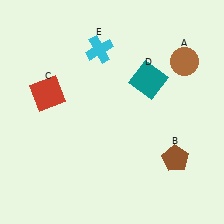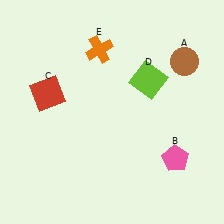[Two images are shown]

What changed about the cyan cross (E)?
In Image 1, E is cyan. In Image 2, it changed to orange.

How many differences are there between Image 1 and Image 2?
There are 3 differences between the two images.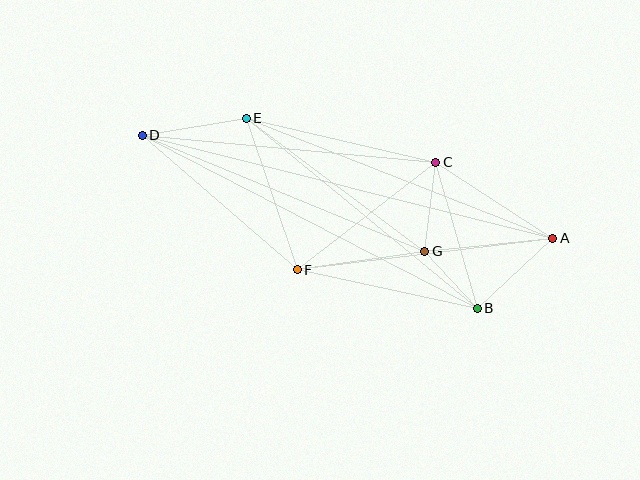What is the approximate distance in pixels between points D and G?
The distance between D and G is approximately 306 pixels.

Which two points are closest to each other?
Points B and G are closest to each other.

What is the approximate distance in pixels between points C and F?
The distance between C and F is approximately 175 pixels.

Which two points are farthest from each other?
Points A and D are farthest from each other.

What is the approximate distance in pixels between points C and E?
The distance between C and E is approximately 195 pixels.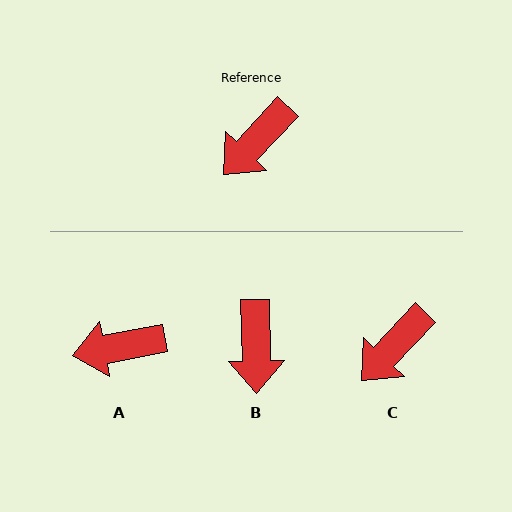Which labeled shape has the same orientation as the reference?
C.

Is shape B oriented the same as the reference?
No, it is off by about 44 degrees.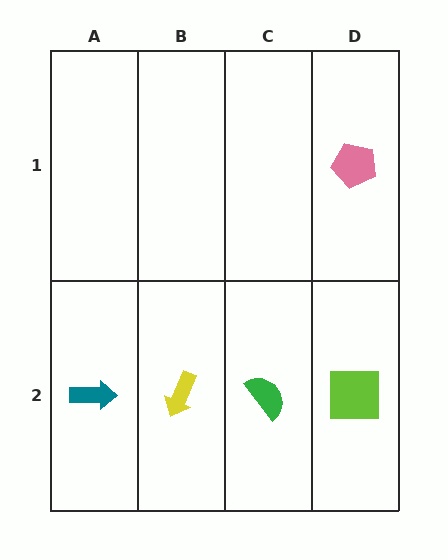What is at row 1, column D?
A pink pentagon.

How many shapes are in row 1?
1 shape.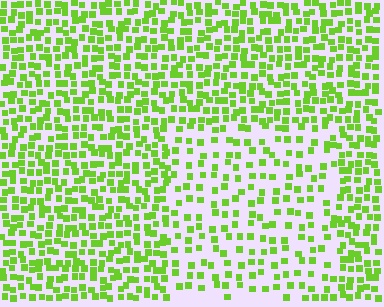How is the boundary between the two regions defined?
The boundary is defined by a change in element density (approximately 1.9x ratio). All elements are the same color, size, and shape.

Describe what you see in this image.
The image contains small lime elements arranged at two different densities. A rectangle-shaped region is visible where the elements are less densely packed than the surrounding area.